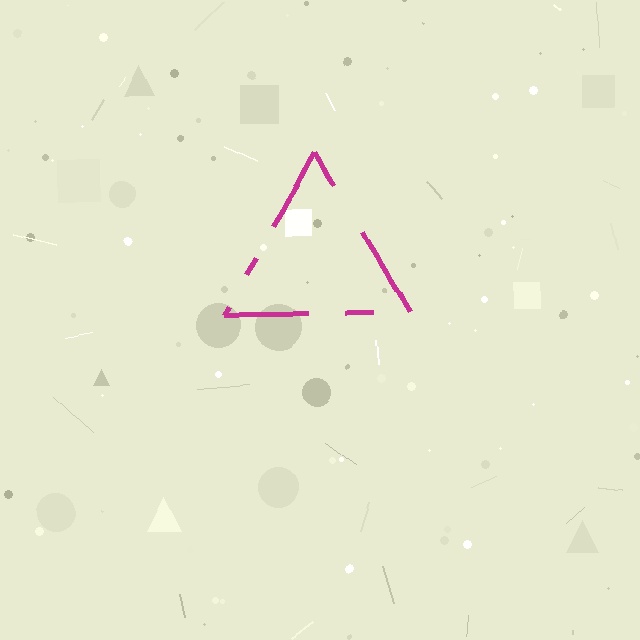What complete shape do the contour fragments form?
The contour fragments form a triangle.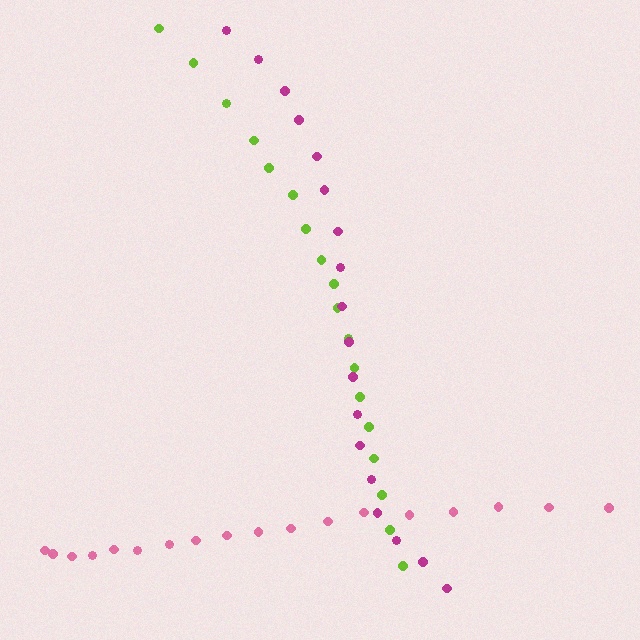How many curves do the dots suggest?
There are 3 distinct paths.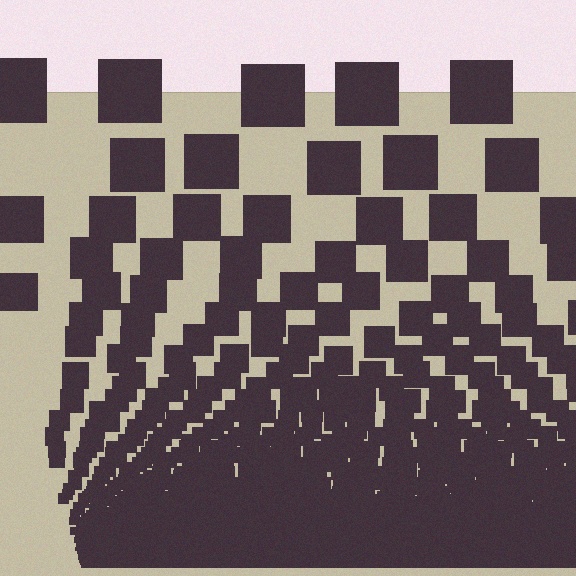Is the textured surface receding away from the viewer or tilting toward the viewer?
The surface appears to tilt toward the viewer. Texture elements get larger and sparser toward the top.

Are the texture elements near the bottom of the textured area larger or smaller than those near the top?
Smaller. The gradient is inverted — elements near the bottom are smaller and denser.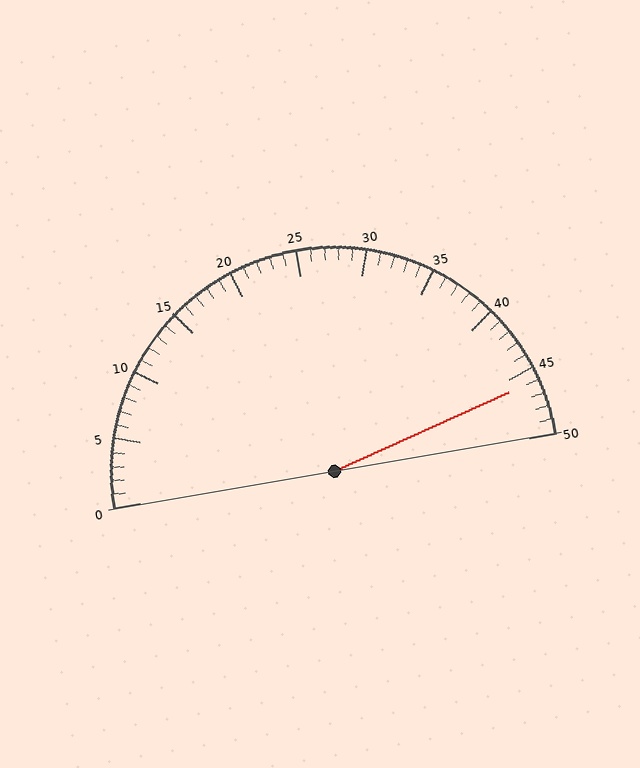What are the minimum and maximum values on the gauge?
The gauge ranges from 0 to 50.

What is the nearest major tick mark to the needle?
The nearest major tick mark is 45.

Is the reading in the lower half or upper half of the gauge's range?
The reading is in the upper half of the range (0 to 50).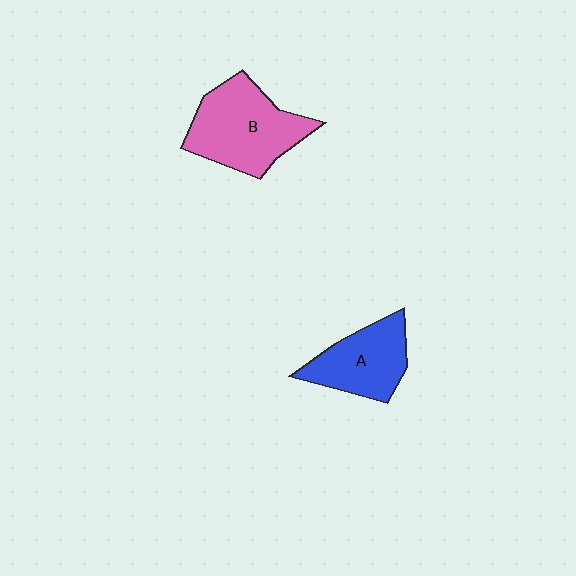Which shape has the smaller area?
Shape A (blue).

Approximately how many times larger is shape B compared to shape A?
Approximately 1.4 times.